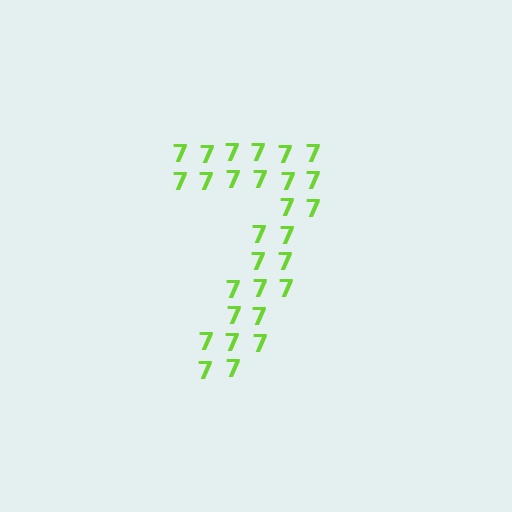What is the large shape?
The large shape is the digit 7.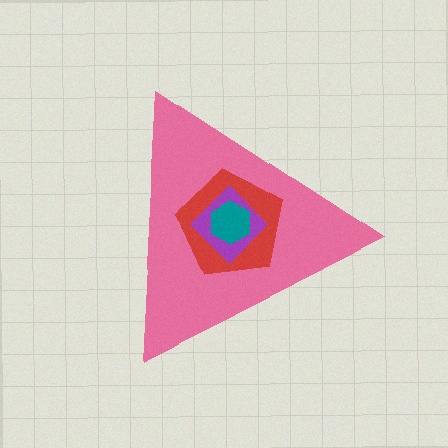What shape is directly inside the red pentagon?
The purple diamond.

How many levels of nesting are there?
4.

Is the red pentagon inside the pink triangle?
Yes.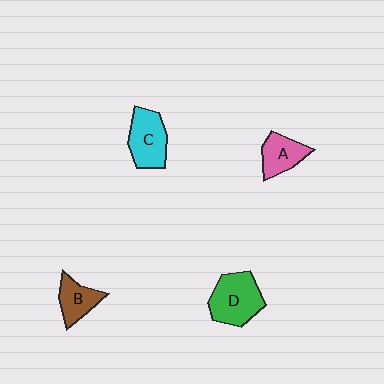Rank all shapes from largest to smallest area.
From largest to smallest: D (green), C (cyan), A (pink), B (brown).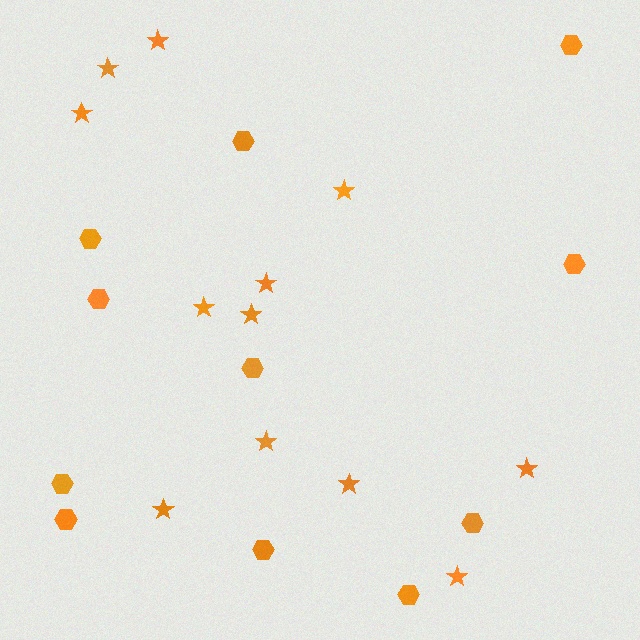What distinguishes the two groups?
There are 2 groups: one group of stars (12) and one group of hexagons (11).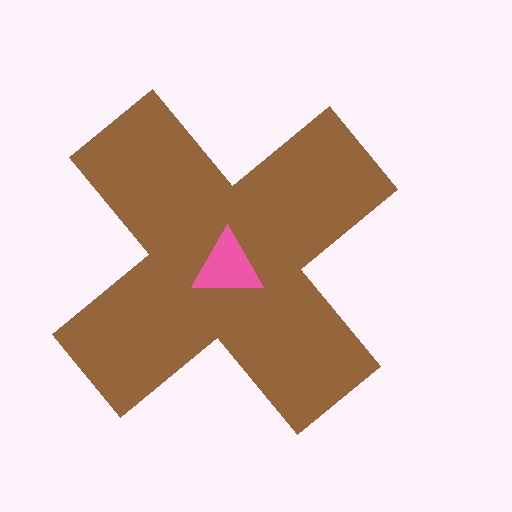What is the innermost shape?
The pink triangle.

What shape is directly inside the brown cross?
The pink triangle.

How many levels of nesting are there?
2.